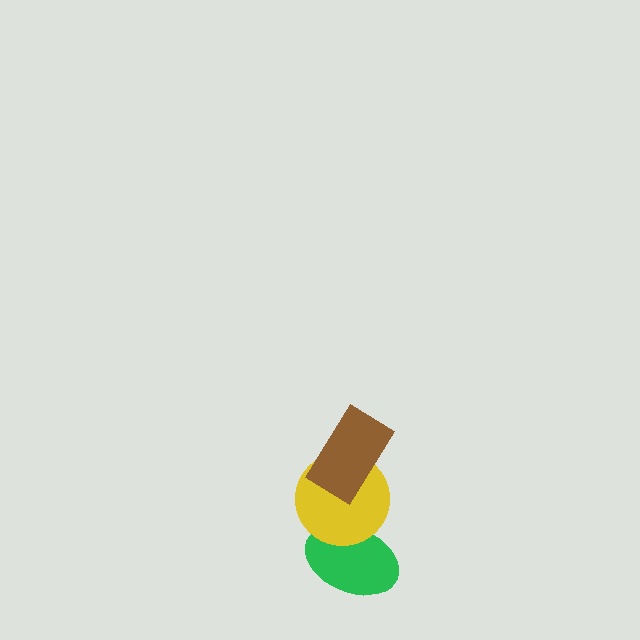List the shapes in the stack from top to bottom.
From top to bottom: the brown rectangle, the yellow circle, the green ellipse.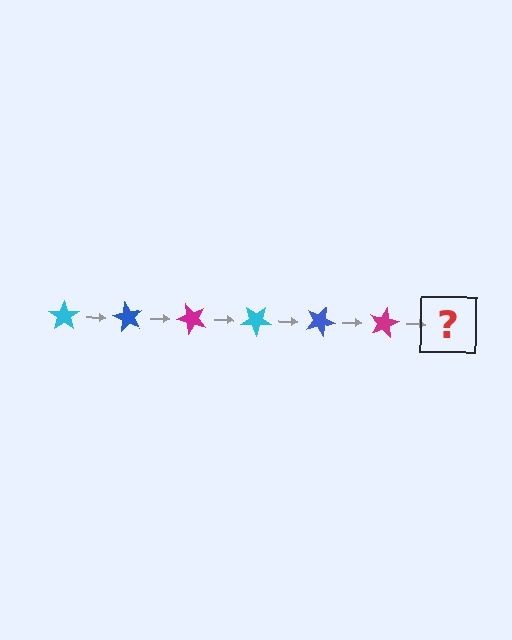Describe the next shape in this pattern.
It should be a cyan star, rotated 360 degrees from the start.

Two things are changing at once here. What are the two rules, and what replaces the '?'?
The two rules are that it rotates 60 degrees each step and the color cycles through cyan, blue, and magenta. The '?' should be a cyan star, rotated 360 degrees from the start.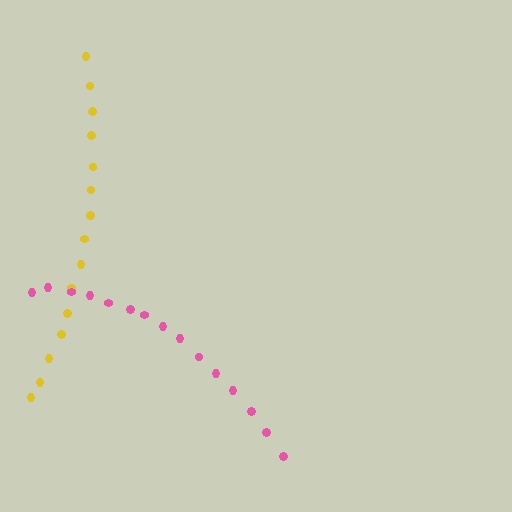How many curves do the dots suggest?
There are 2 distinct paths.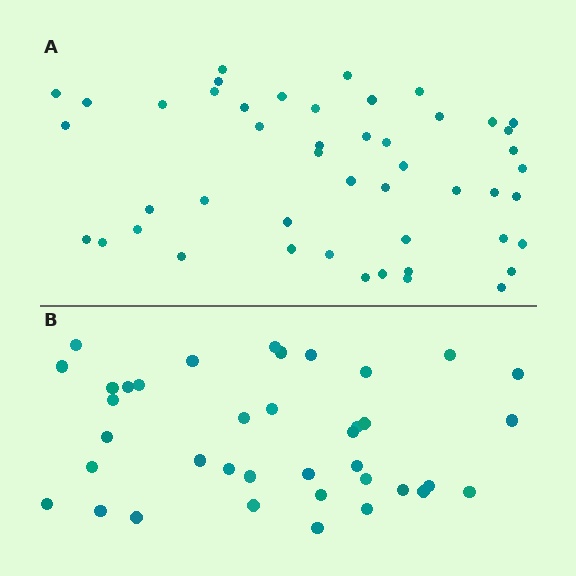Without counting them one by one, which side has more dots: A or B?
Region A (the top region) has more dots.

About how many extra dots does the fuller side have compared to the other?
Region A has roughly 10 or so more dots than region B.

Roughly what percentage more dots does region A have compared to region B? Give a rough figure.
About 25% more.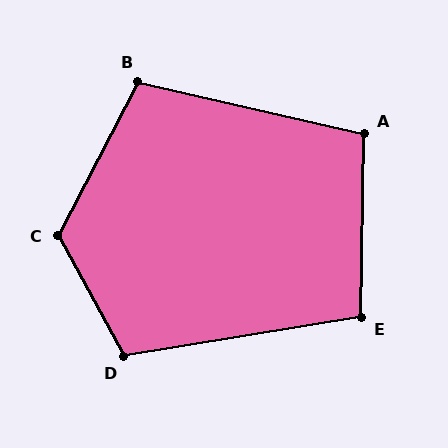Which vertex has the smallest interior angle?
E, at approximately 100 degrees.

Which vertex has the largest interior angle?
C, at approximately 124 degrees.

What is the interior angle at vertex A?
Approximately 102 degrees (obtuse).